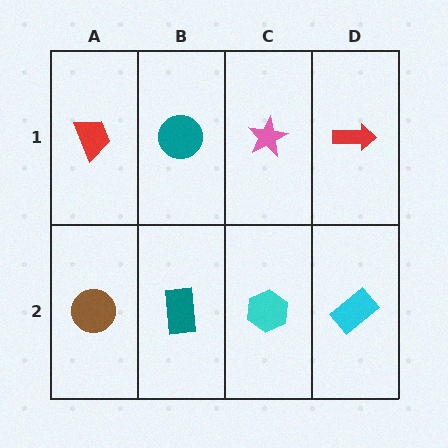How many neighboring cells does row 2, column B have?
3.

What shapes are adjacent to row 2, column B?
A teal circle (row 1, column B), a brown circle (row 2, column A), a cyan hexagon (row 2, column C).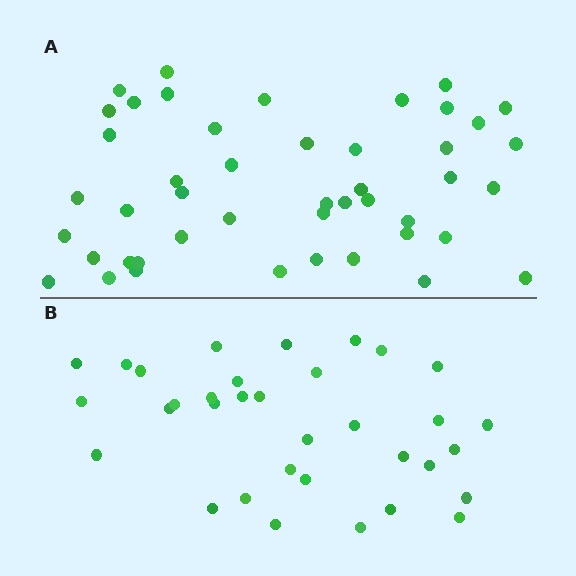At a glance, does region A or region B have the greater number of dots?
Region A (the top region) has more dots.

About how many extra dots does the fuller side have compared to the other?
Region A has roughly 12 or so more dots than region B.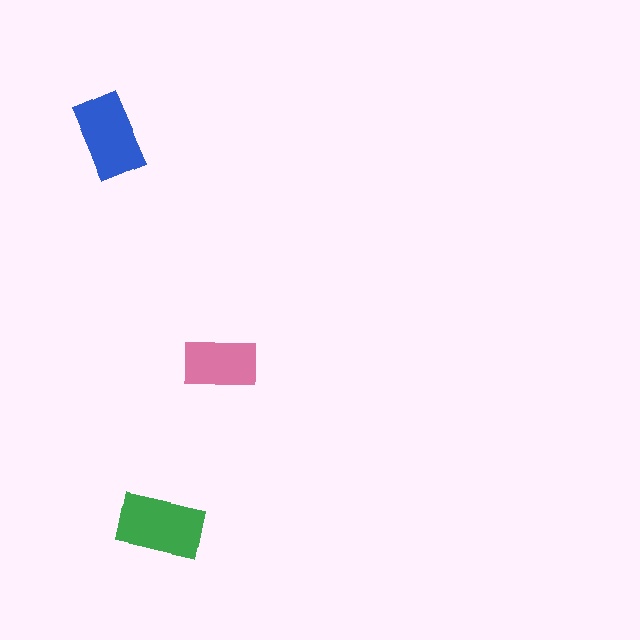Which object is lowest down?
The green rectangle is bottommost.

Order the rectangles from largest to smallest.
the green one, the blue one, the pink one.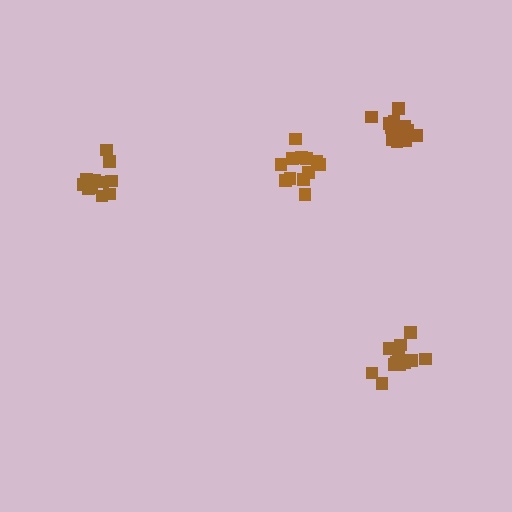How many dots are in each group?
Group 1: 16 dots, Group 2: 12 dots, Group 3: 12 dots, Group 4: 12 dots (52 total).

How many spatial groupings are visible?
There are 4 spatial groupings.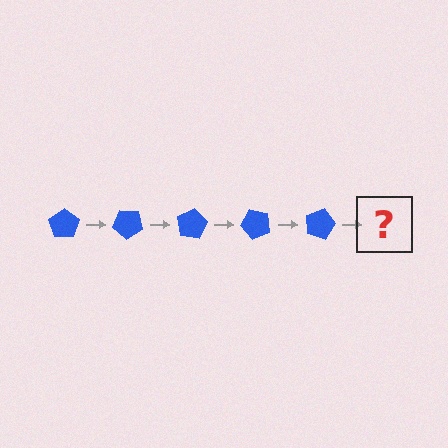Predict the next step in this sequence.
The next step is a blue pentagon rotated 200 degrees.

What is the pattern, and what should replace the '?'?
The pattern is that the pentagon rotates 40 degrees each step. The '?' should be a blue pentagon rotated 200 degrees.